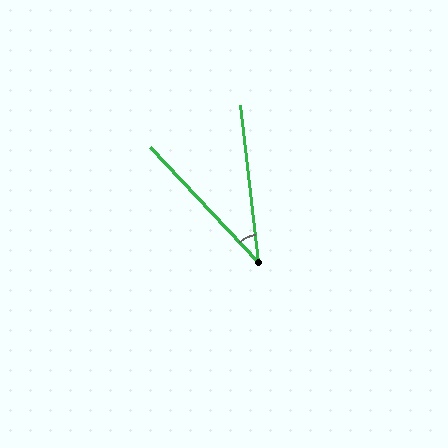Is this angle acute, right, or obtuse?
It is acute.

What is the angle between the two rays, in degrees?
Approximately 37 degrees.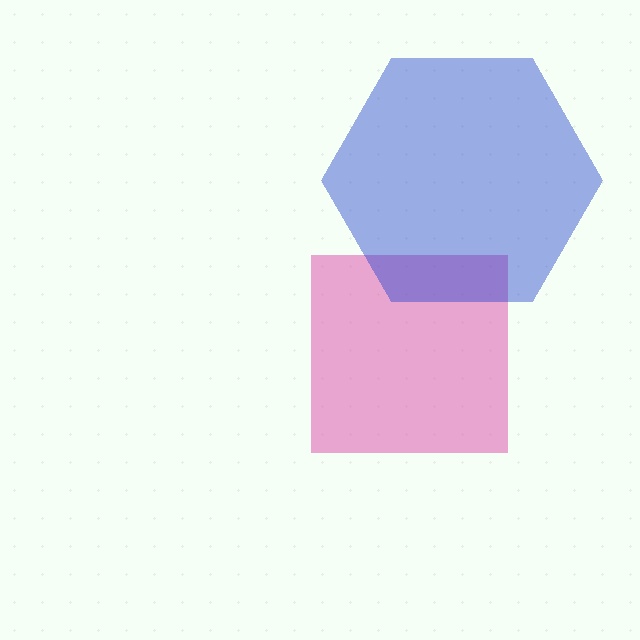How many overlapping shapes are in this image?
There are 2 overlapping shapes in the image.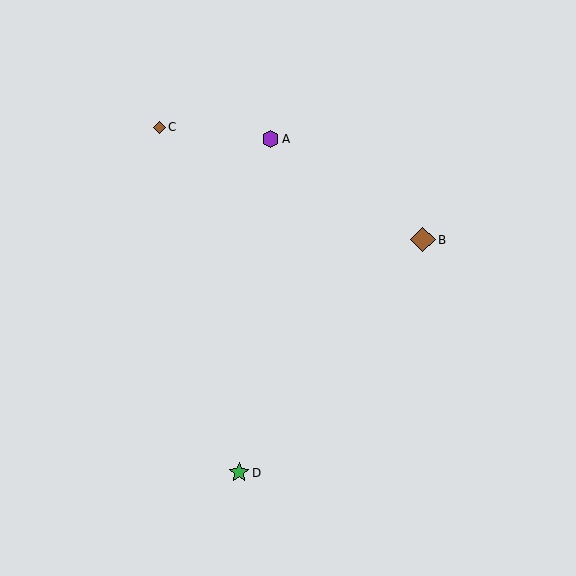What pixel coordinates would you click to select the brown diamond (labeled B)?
Click at (423, 240) to select the brown diamond B.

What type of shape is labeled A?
Shape A is a purple hexagon.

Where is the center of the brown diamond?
The center of the brown diamond is at (159, 127).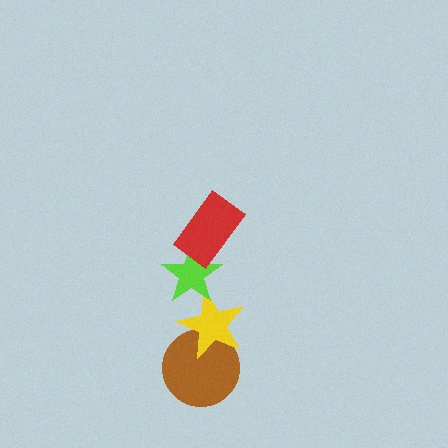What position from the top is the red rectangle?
The red rectangle is 1st from the top.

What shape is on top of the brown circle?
The yellow star is on top of the brown circle.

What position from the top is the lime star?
The lime star is 2nd from the top.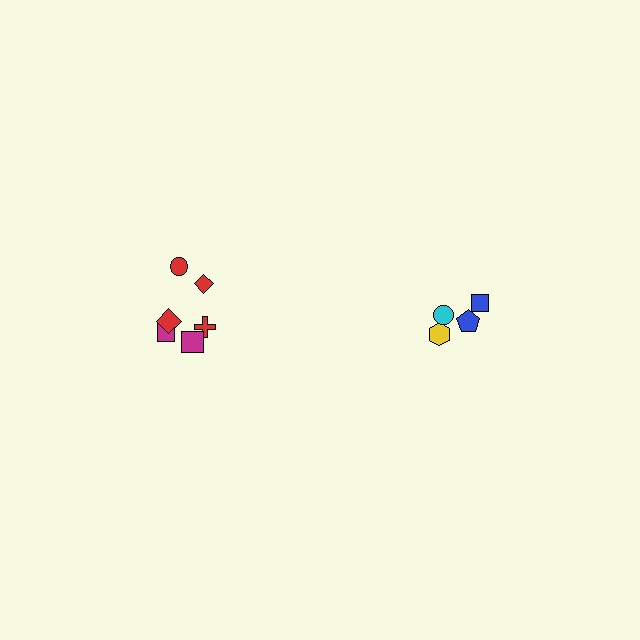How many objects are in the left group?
There are 6 objects.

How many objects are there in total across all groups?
There are 10 objects.